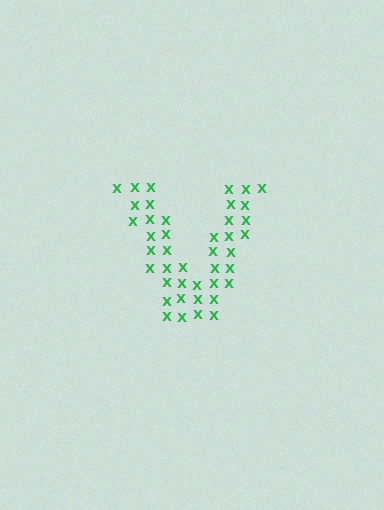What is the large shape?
The large shape is the letter V.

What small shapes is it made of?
It is made of small letter X's.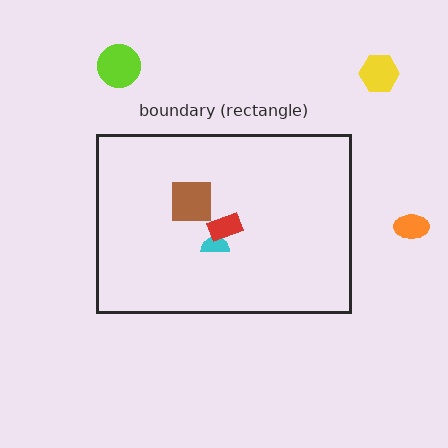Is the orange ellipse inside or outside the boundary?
Outside.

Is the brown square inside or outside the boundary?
Inside.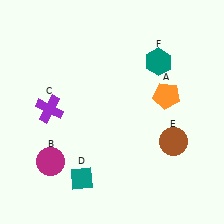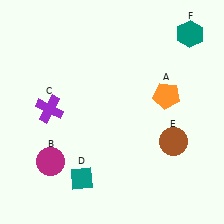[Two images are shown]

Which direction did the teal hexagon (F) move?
The teal hexagon (F) moved right.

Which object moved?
The teal hexagon (F) moved right.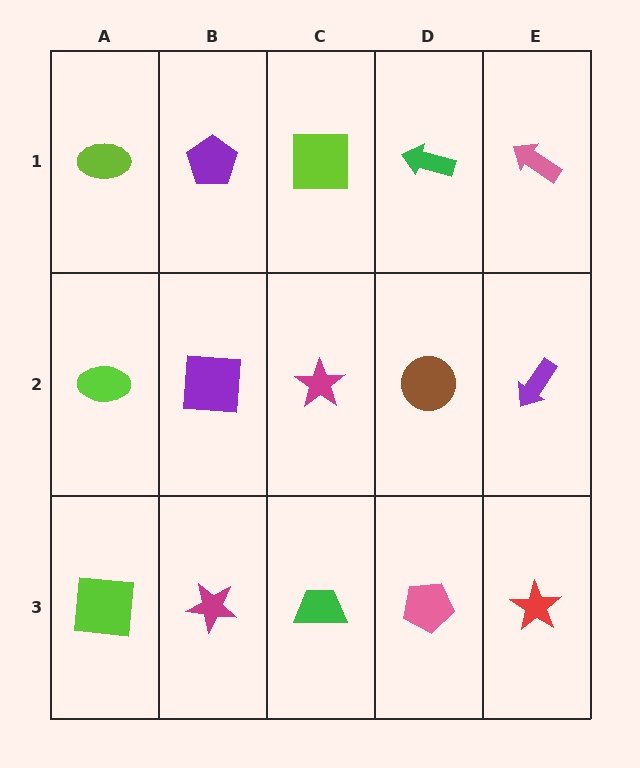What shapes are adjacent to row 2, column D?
A green arrow (row 1, column D), a pink pentagon (row 3, column D), a magenta star (row 2, column C), a purple arrow (row 2, column E).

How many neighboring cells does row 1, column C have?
3.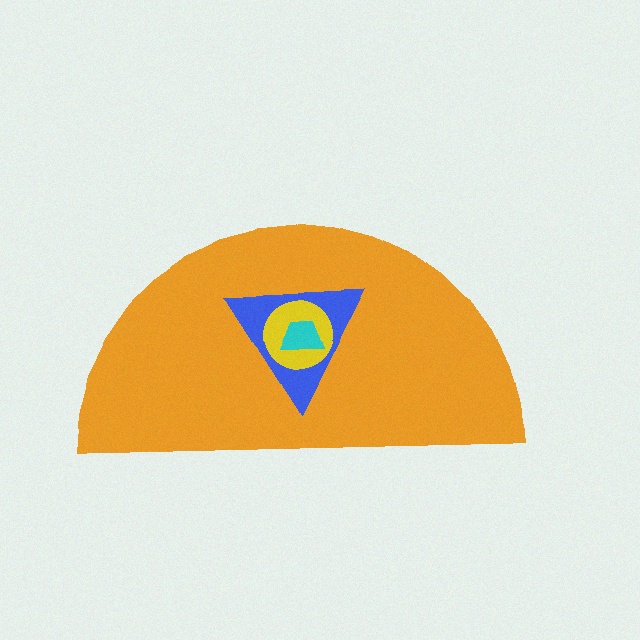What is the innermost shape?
The cyan trapezoid.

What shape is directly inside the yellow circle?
The cyan trapezoid.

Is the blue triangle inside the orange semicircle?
Yes.